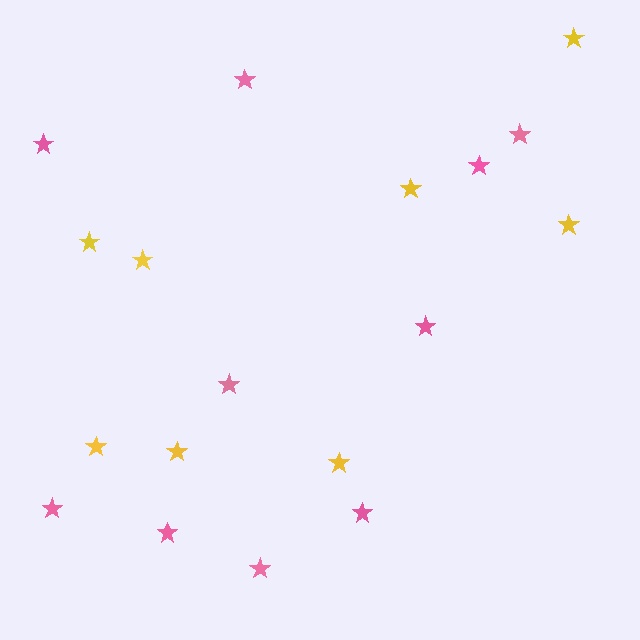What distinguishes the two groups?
There are 2 groups: one group of pink stars (10) and one group of yellow stars (8).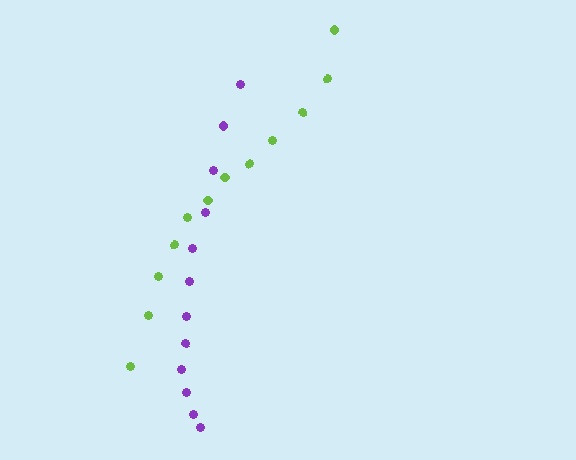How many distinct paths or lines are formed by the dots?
There are 2 distinct paths.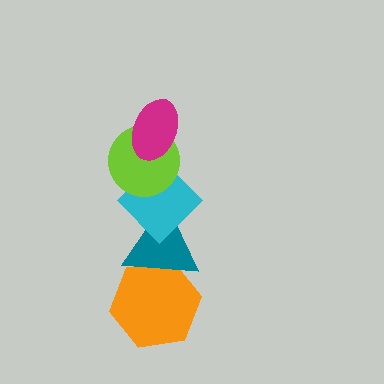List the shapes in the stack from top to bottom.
From top to bottom: the magenta ellipse, the lime circle, the cyan diamond, the teal triangle, the orange hexagon.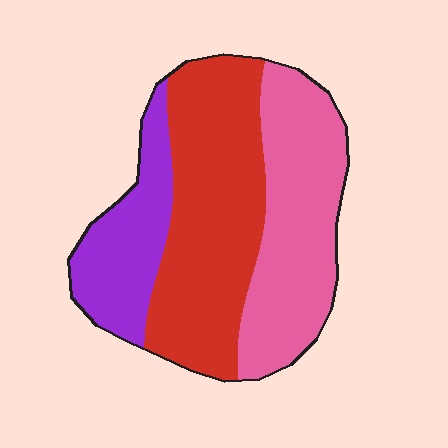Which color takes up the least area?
Purple, at roughly 20%.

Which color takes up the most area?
Red, at roughly 45%.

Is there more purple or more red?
Red.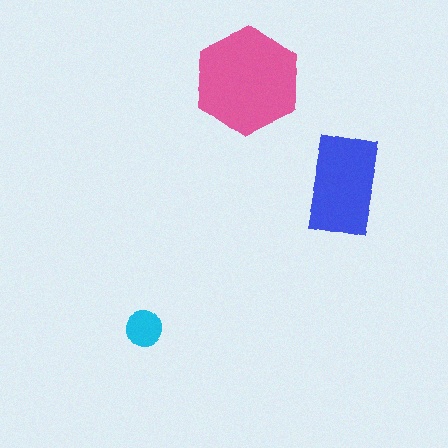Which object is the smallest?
The cyan circle.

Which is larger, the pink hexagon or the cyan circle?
The pink hexagon.